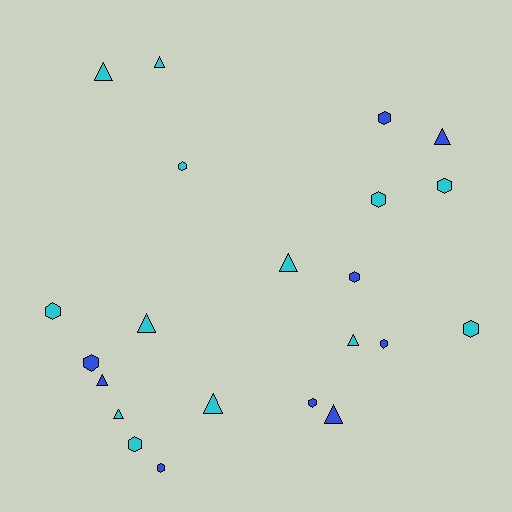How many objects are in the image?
There are 22 objects.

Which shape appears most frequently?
Hexagon, with 12 objects.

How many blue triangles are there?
There are 3 blue triangles.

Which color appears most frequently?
Cyan, with 13 objects.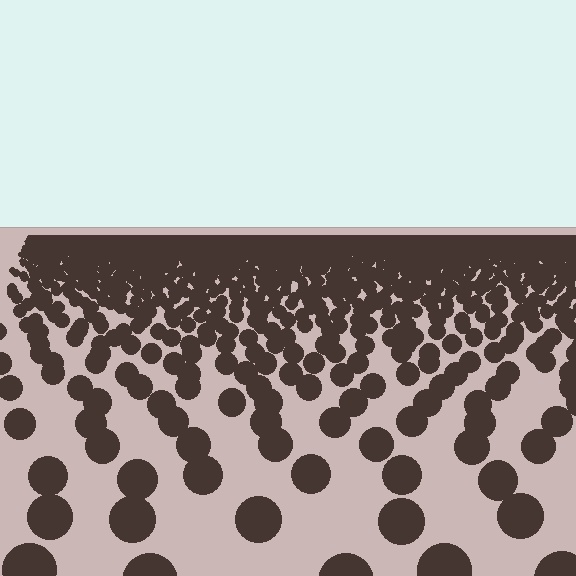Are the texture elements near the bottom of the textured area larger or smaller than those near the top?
Larger. Near the bottom, elements are closer to the viewer and appear at a bigger on-screen size.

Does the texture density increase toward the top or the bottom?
Density increases toward the top.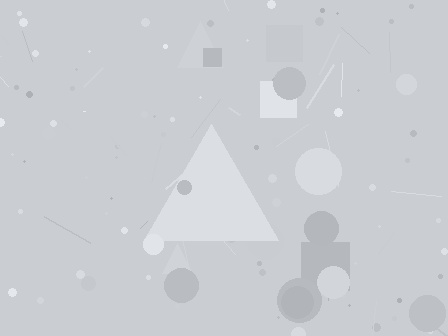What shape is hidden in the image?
A triangle is hidden in the image.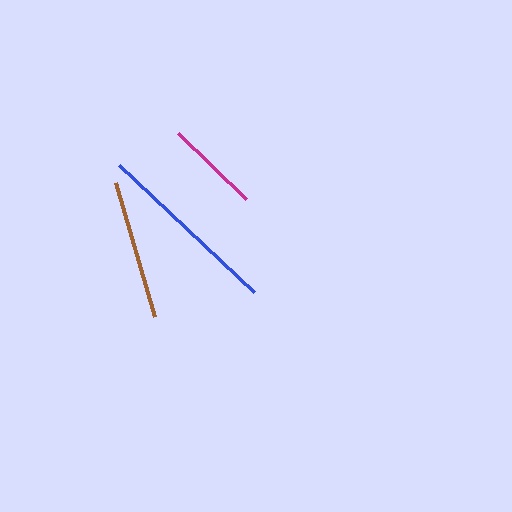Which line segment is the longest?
The blue line is the longest at approximately 186 pixels.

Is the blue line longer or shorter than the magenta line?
The blue line is longer than the magenta line.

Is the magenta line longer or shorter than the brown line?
The brown line is longer than the magenta line.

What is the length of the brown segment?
The brown segment is approximately 140 pixels long.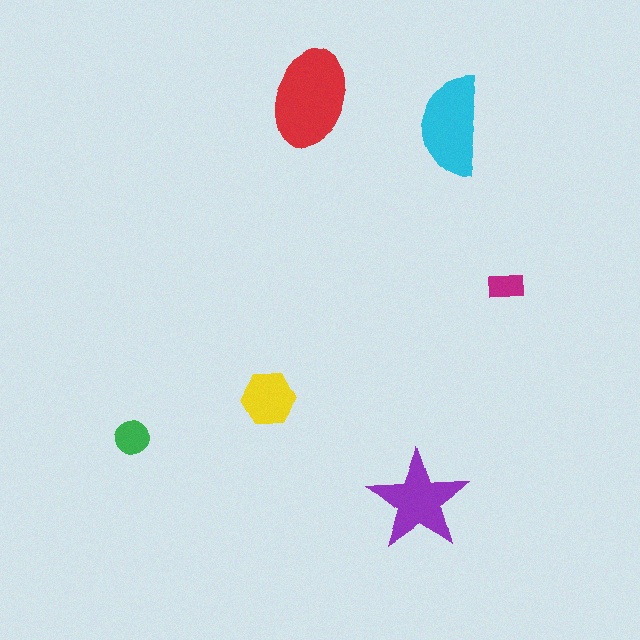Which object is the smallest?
The magenta rectangle.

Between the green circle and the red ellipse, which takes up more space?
The red ellipse.